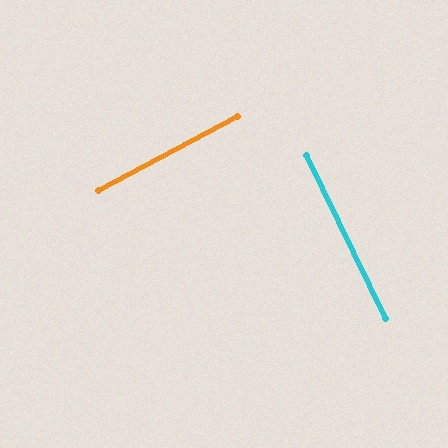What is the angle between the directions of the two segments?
Approximately 88 degrees.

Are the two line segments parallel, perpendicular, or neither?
Perpendicular — they meet at approximately 88°.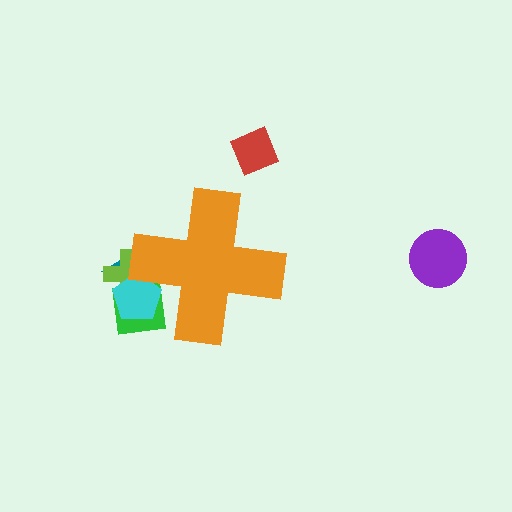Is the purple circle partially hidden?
No, the purple circle is fully visible.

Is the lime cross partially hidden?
Yes, the lime cross is partially hidden behind the orange cross.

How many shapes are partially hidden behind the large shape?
4 shapes are partially hidden.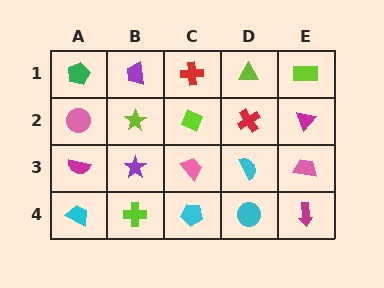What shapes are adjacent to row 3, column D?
A red cross (row 2, column D), a cyan circle (row 4, column D), a pink trapezoid (row 3, column C), a pink trapezoid (row 3, column E).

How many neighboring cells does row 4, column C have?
3.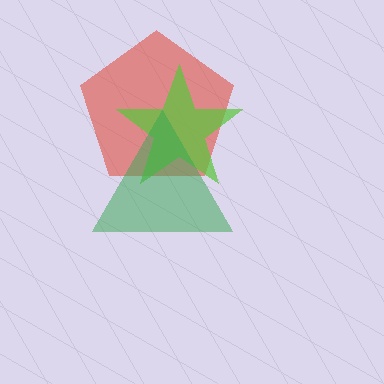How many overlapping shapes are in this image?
There are 3 overlapping shapes in the image.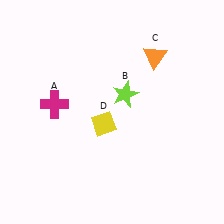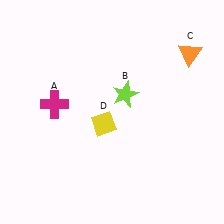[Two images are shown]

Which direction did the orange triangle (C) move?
The orange triangle (C) moved right.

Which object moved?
The orange triangle (C) moved right.